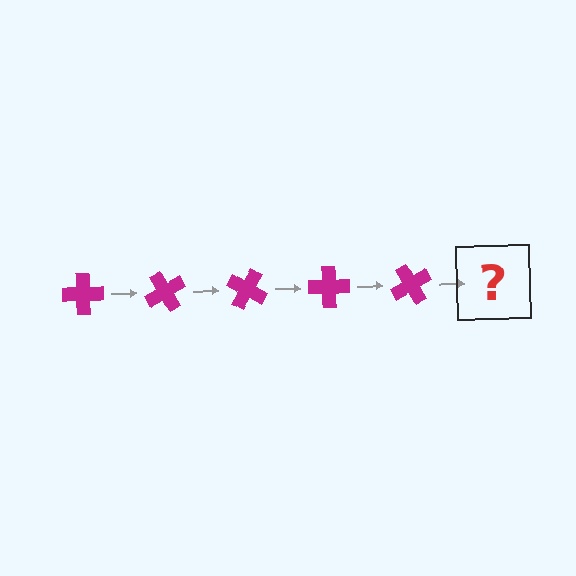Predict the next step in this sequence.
The next step is a magenta cross rotated 300 degrees.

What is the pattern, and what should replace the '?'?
The pattern is that the cross rotates 60 degrees each step. The '?' should be a magenta cross rotated 300 degrees.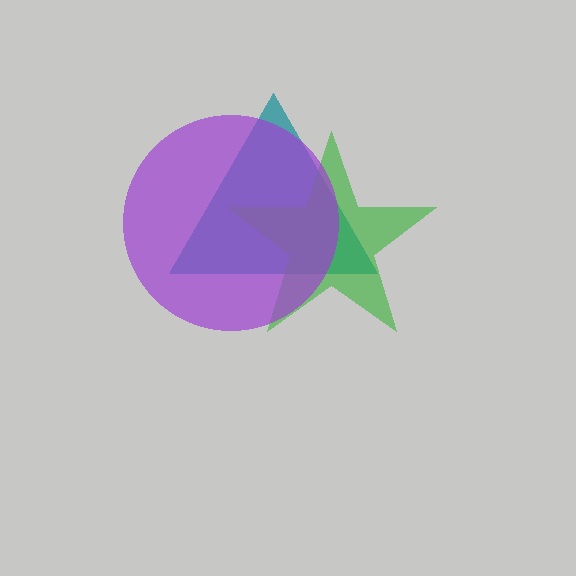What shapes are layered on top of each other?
The layered shapes are: a teal triangle, a green star, a purple circle.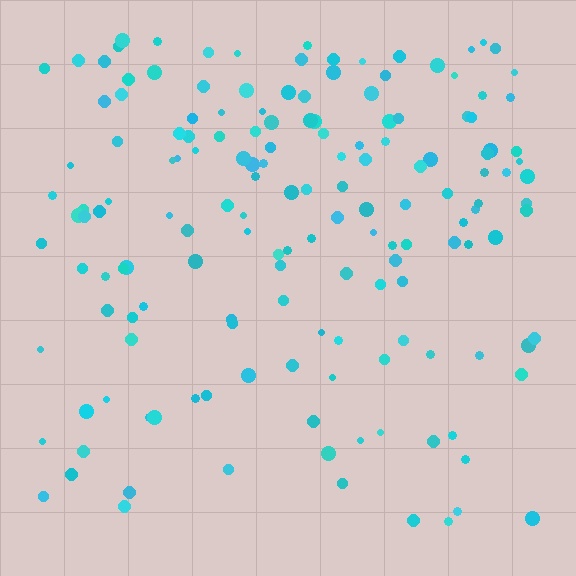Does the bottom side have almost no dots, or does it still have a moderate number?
Still a moderate number, just noticeably fewer than the top.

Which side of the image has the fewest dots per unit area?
The bottom.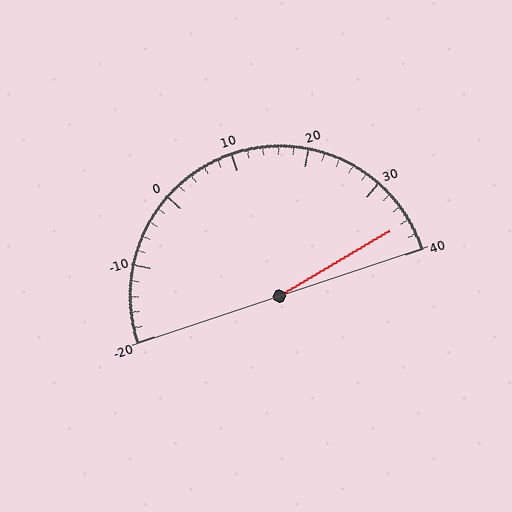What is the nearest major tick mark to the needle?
The nearest major tick mark is 40.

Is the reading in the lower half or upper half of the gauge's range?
The reading is in the upper half of the range (-20 to 40).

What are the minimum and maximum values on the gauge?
The gauge ranges from -20 to 40.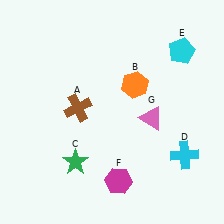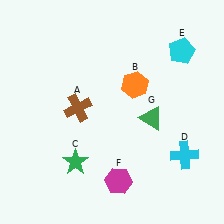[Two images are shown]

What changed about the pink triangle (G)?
In Image 1, G is pink. In Image 2, it changed to green.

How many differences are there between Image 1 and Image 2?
There is 1 difference between the two images.